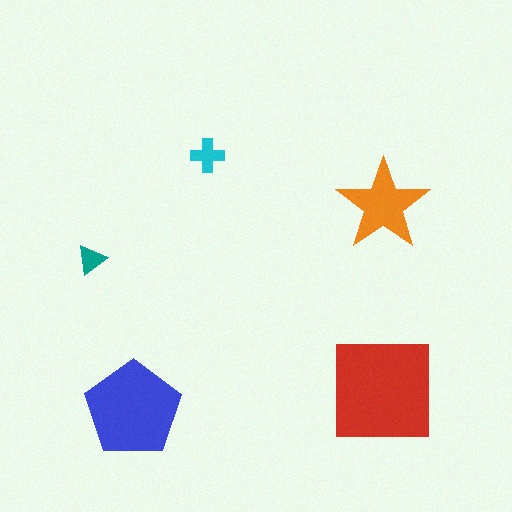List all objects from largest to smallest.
The red square, the blue pentagon, the orange star, the cyan cross, the teal triangle.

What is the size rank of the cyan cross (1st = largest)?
4th.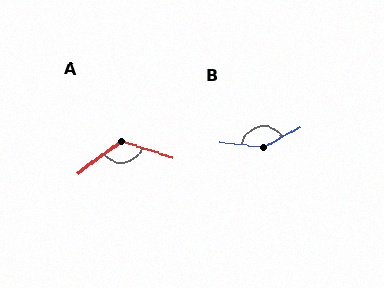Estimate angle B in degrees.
Approximately 145 degrees.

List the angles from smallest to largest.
A (126°), B (145°).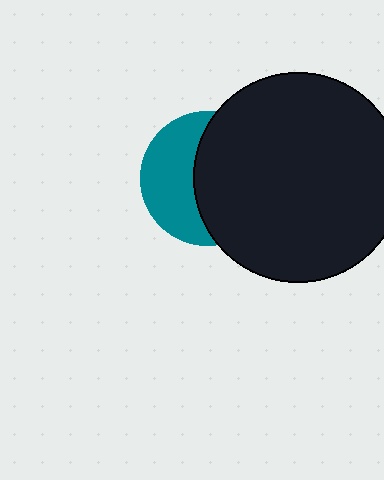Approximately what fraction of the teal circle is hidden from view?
Roughly 57% of the teal circle is hidden behind the black circle.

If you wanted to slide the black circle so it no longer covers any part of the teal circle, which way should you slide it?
Slide it right — that is the most direct way to separate the two shapes.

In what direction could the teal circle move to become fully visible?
The teal circle could move left. That would shift it out from behind the black circle entirely.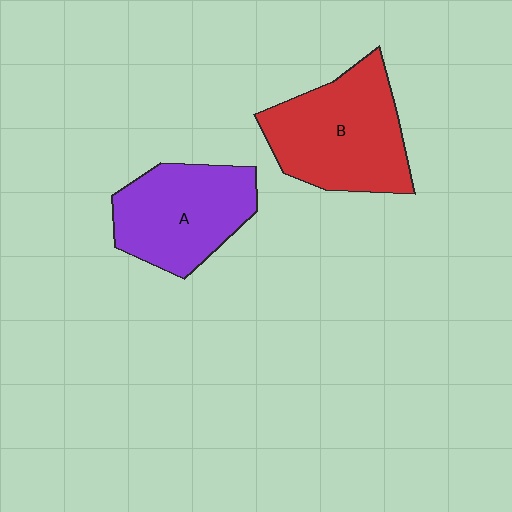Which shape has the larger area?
Shape B (red).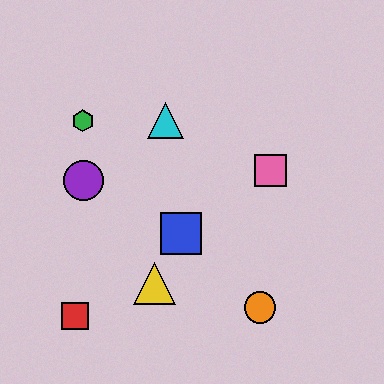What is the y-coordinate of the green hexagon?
The green hexagon is at y≈121.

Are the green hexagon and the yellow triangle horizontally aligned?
No, the green hexagon is at y≈121 and the yellow triangle is at y≈283.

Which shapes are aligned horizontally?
The green hexagon, the cyan triangle are aligned horizontally.